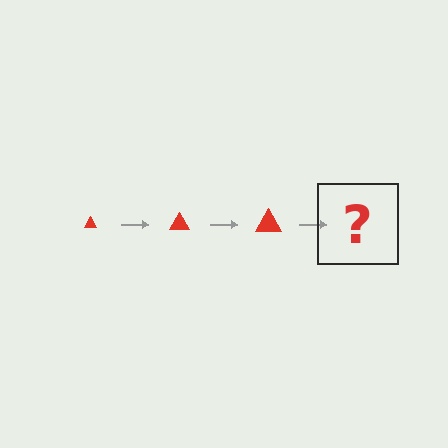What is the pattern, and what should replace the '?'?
The pattern is that the triangle gets progressively larger each step. The '?' should be a red triangle, larger than the previous one.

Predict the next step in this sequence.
The next step is a red triangle, larger than the previous one.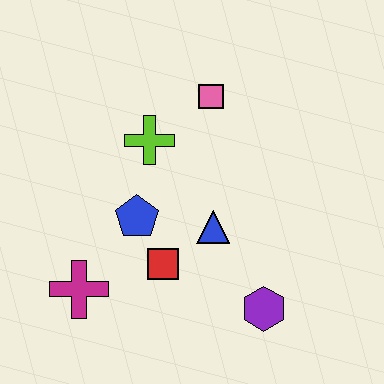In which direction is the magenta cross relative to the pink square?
The magenta cross is below the pink square.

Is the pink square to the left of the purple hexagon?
Yes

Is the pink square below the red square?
No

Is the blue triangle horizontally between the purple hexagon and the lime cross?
Yes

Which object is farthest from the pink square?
The magenta cross is farthest from the pink square.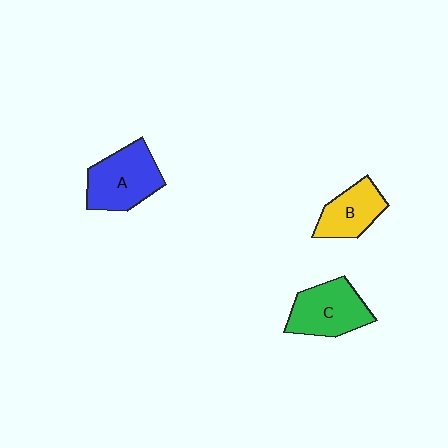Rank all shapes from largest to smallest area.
From largest to smallest: A (blue), C (green), B (yellow).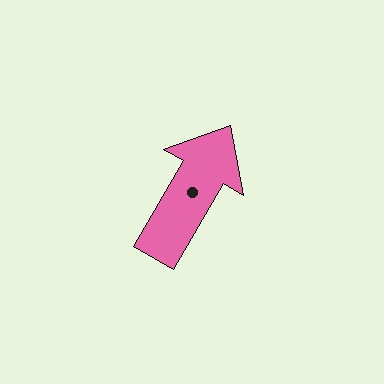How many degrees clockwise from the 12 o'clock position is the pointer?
Approximately 30 degrees.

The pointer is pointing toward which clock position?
Roughly 1 o'clock.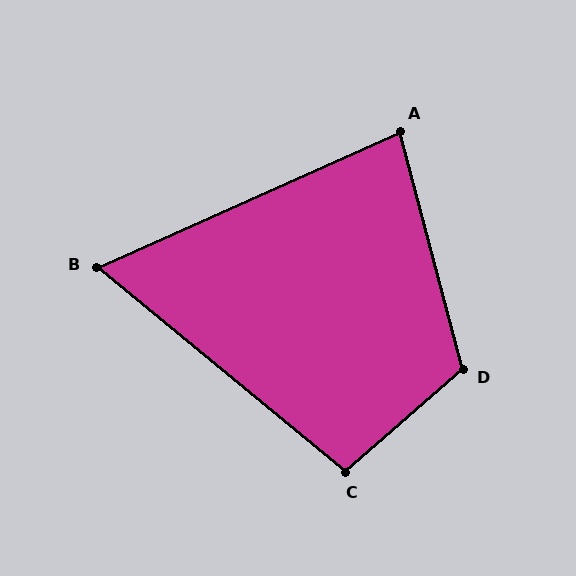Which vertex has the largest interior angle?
D, at approximately 117 degrees.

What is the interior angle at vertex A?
Approximately 81 degrees (acute).